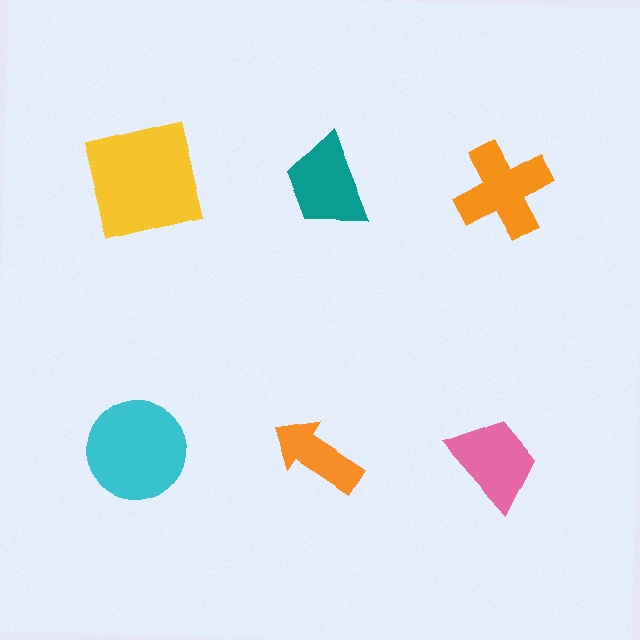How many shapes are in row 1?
3 shapes.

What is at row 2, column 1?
A cyan circle.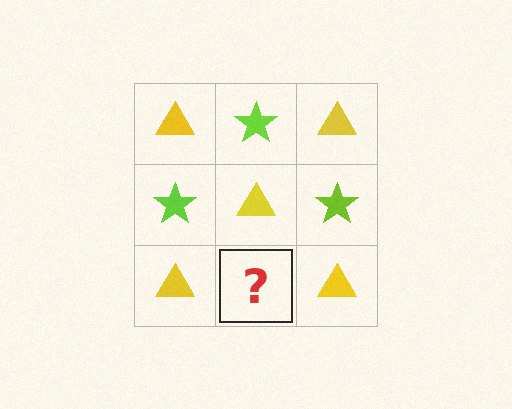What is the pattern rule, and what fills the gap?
The rule is that it alternates yellow triangle and lime star in a checkerboard pattern. The gap should be filled with a lime star.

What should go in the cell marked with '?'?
The missing cell should contain a lime star.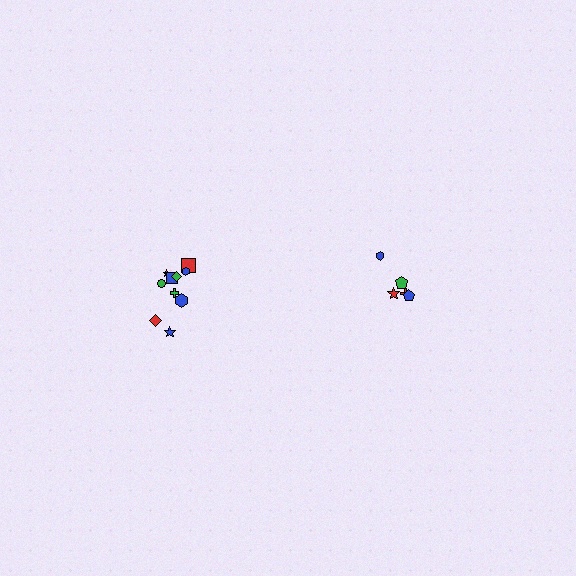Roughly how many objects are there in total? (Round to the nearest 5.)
Roughly 15 objects in total.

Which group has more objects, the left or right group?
The left group.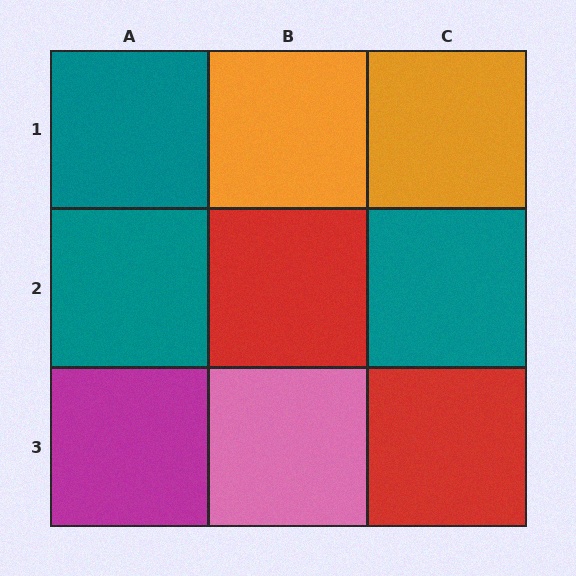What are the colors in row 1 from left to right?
Teal, orange, orange.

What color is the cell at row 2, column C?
Teal.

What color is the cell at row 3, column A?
Magenta.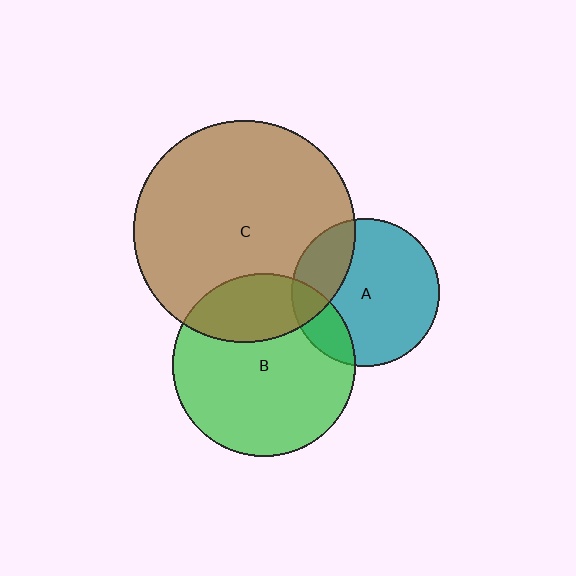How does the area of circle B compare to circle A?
Approximately 1.5 times.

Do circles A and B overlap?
Yes.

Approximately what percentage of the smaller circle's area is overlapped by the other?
Approximately 15%.